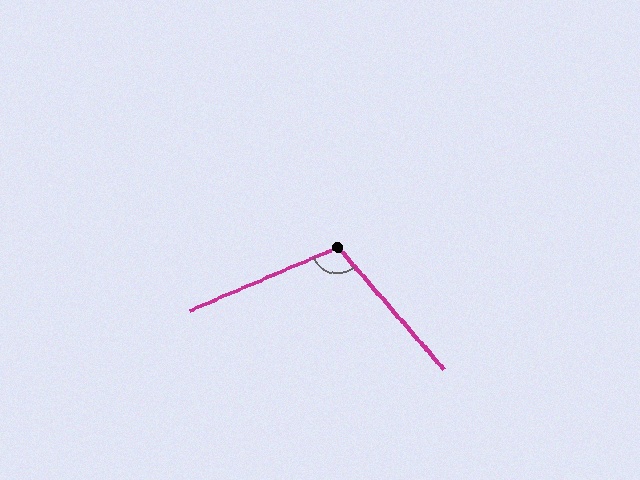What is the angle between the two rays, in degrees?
Approximately 108 degrees.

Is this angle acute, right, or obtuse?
It is obtuse.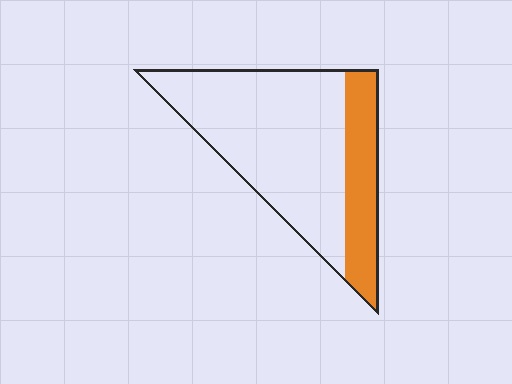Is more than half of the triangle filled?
No.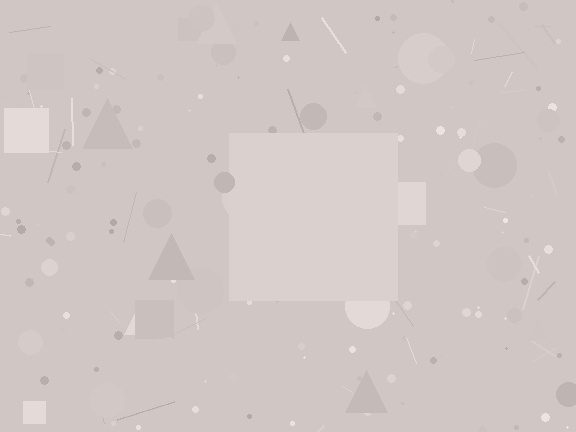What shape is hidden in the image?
A square is hidden in the image.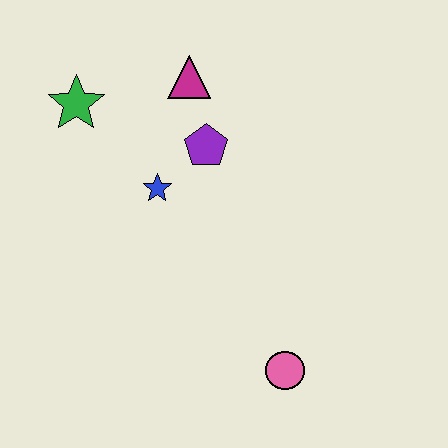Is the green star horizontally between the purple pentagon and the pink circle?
No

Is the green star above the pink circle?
Yes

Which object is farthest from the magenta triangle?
The pink circle is farthest from the magenta triangle.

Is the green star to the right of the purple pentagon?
No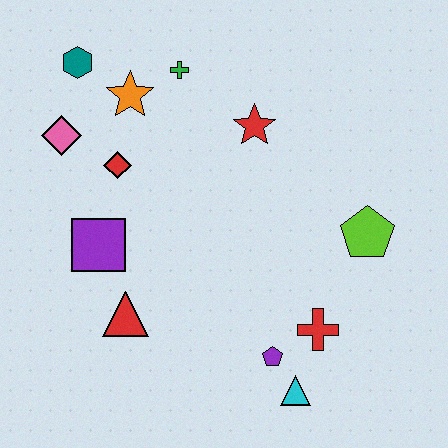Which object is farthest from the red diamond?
The cyan triangle is farthest from the red diamond.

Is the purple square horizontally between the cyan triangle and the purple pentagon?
No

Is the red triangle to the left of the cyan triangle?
Yes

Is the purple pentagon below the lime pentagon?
Yes